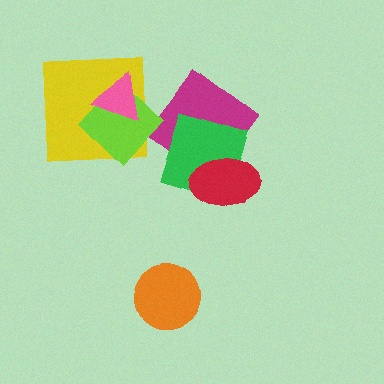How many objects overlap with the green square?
2 objects overlap with the green square.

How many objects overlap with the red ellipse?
2 objects overlap with the red ellipse.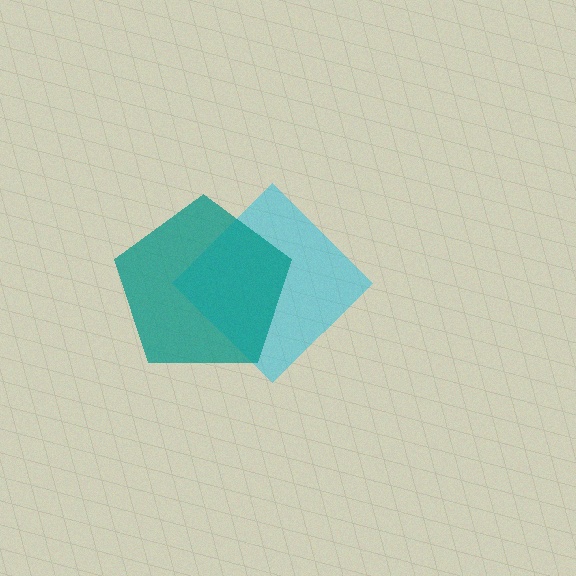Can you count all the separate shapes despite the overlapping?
Yes, there are 2 separate shapes.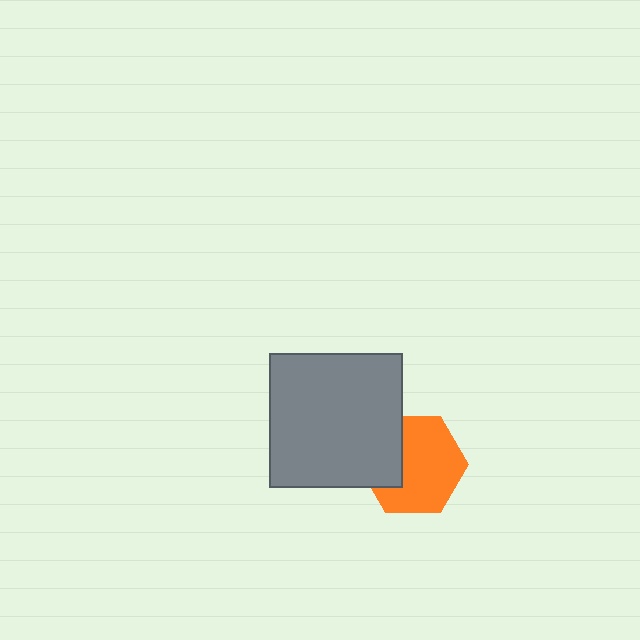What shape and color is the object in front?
The object in front is a gray square.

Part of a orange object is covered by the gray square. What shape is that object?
It is a hexagon.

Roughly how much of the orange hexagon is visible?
Most of it is visible (roughly 70%).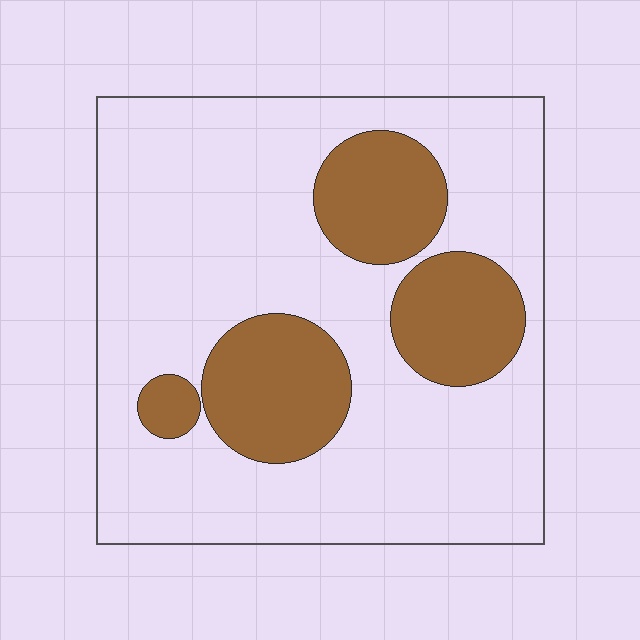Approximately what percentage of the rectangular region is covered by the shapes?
Approximately 25%.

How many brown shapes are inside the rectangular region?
4.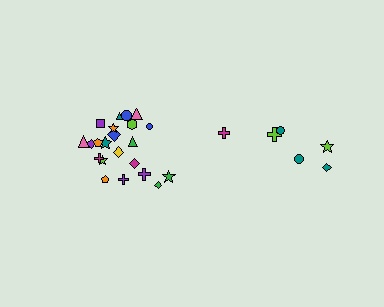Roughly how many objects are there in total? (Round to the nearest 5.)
Roughly 30 objects in total.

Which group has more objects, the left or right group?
The left group.